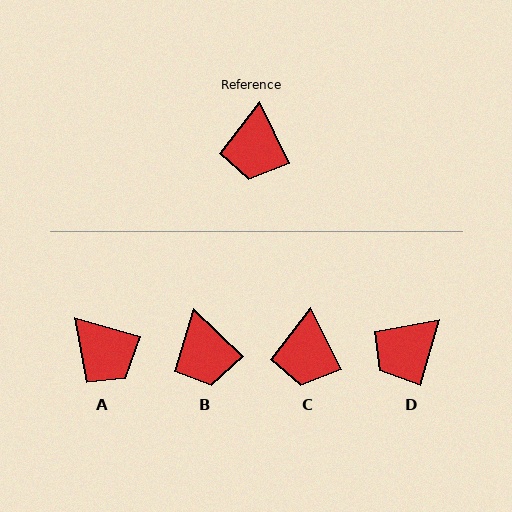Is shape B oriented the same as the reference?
No, it is off by about 20 degrees.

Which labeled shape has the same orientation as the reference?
C.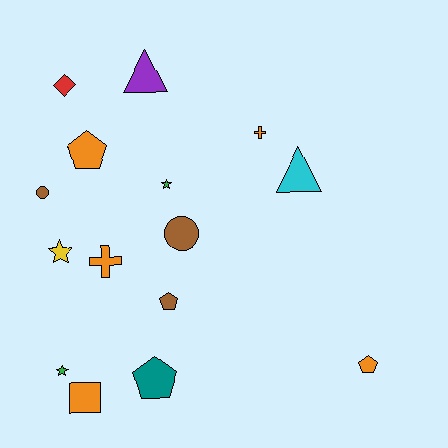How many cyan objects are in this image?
There is 1 cyan object.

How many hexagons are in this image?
There are no hexagons.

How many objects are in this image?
There are 15 objects.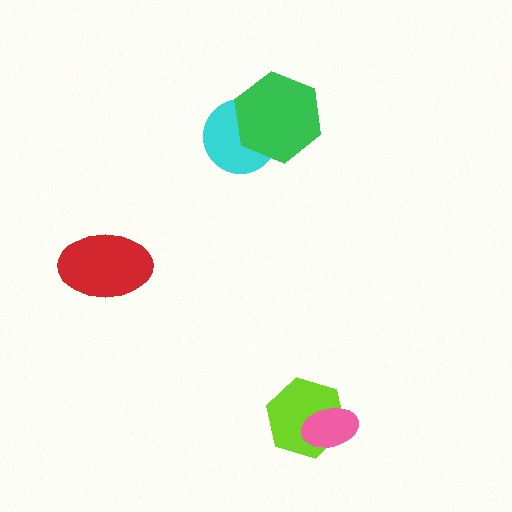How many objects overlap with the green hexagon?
1 object overlaps with the green hexagon.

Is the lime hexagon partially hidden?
Yes, it is partially covered by another shape.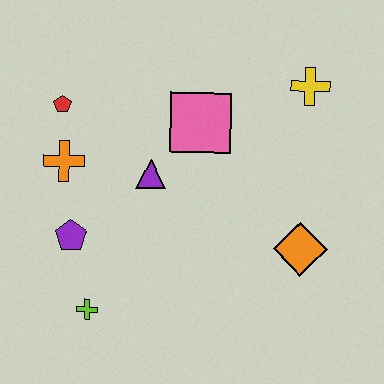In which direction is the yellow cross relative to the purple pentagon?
The yellow cross is to the right of the purple pentagon.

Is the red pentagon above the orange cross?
Yes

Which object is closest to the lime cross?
The purple pentagon is closest to the lime cross.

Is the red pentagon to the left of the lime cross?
Yes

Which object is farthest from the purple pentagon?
The yellow cross is farthest from the purple pentagon.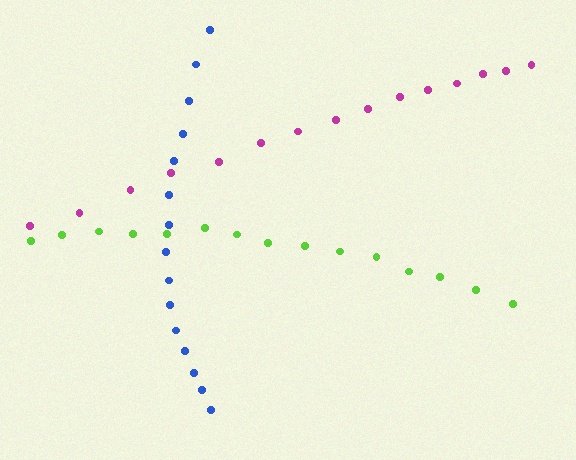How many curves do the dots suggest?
There are 3 distinct paths.